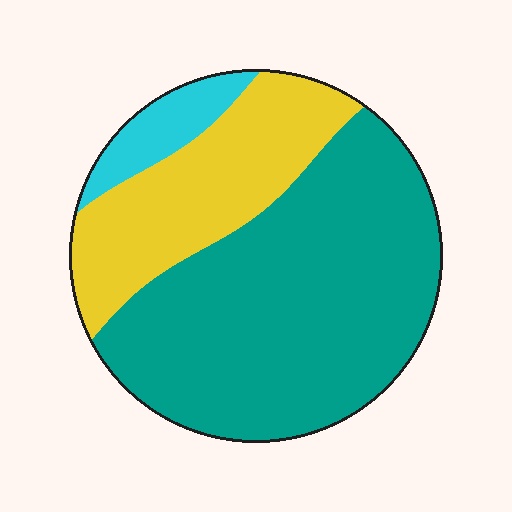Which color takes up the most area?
Teal, at roughly 65%.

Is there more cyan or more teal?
Teal.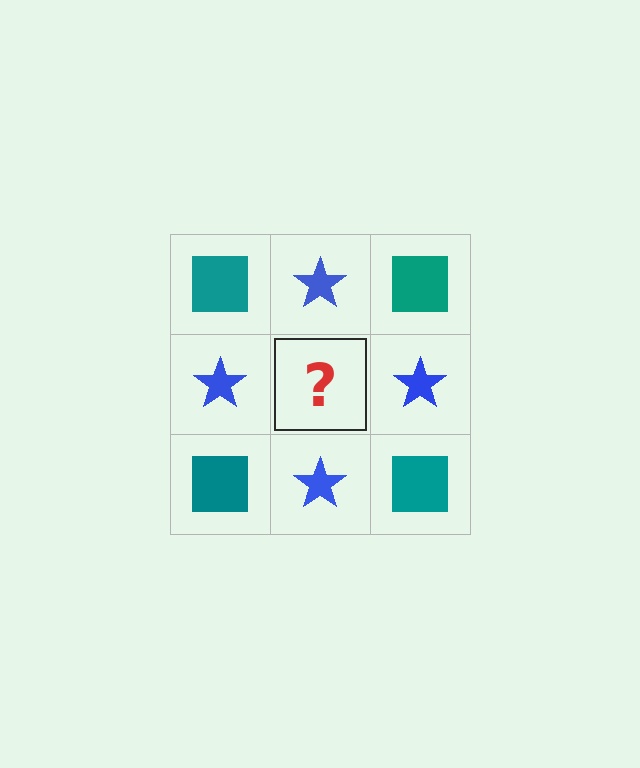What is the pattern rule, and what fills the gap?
The rule is that it alternates teal square and blue star in a checkerboard pattern. The gap should be filled with a teal square.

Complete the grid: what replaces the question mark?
The question mark should be replaced with a teal square.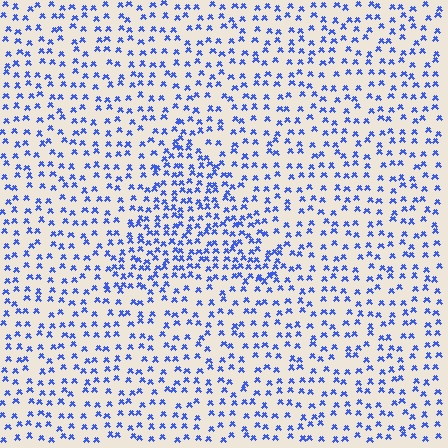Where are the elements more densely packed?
The elements are more densely packed inside the triangle boundary.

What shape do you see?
I see a triangle.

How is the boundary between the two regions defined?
The boundary is defined by a change in element density (approximately 1.8x ratio). All elements are the same color, size, and shape.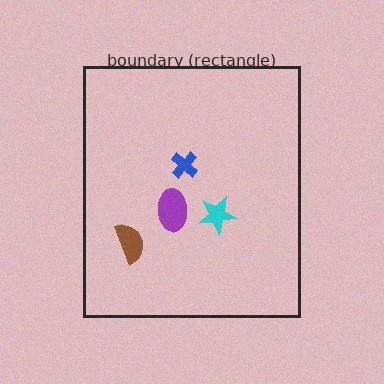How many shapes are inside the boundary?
4 inside, 0 outside.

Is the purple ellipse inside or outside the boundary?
Inside.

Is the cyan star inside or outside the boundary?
Inside.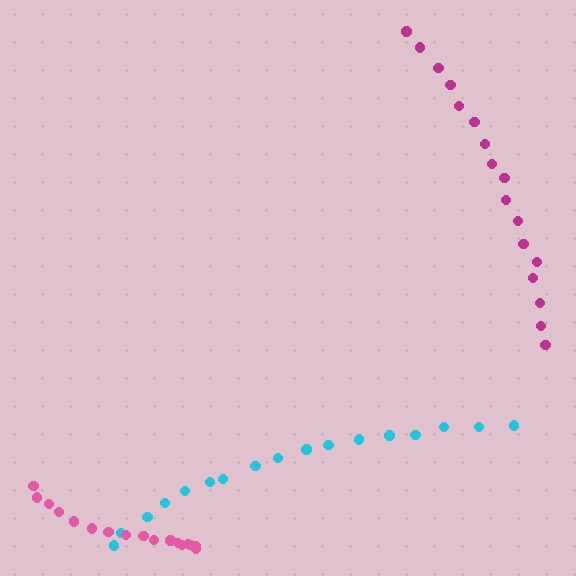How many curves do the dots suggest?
There are 3 distinct paths.